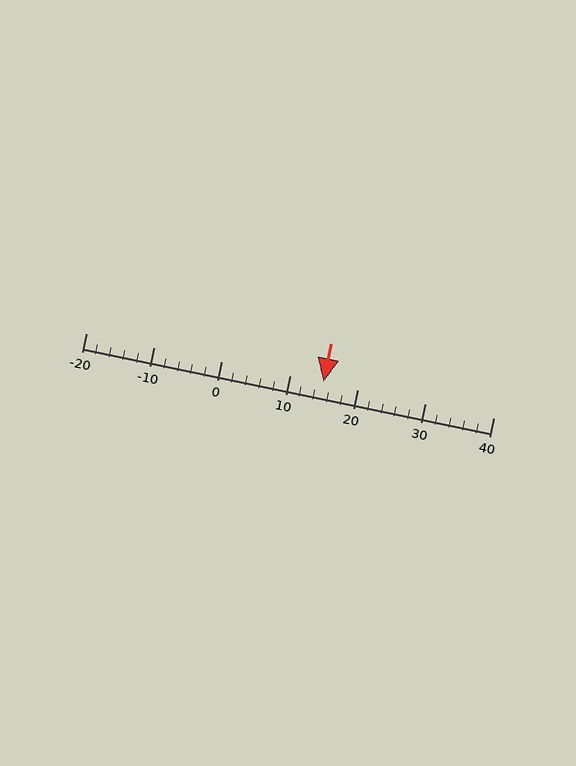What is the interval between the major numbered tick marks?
The major tick marks are spaced 10 units apart.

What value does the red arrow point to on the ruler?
The red arrow points to approximately 15.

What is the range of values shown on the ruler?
The ruler shows values from -20 to 40.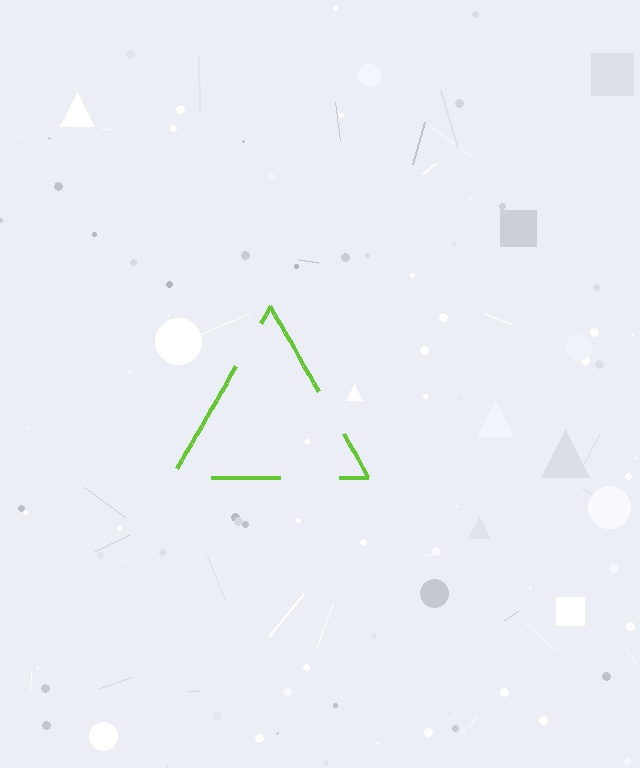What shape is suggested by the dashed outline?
The dashed outline suggests a triangle.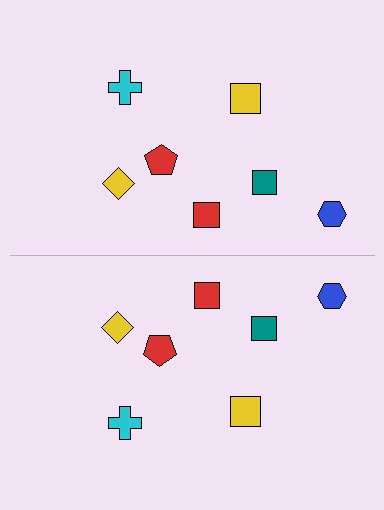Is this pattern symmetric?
Yes, this pattern has bilateral (reflection) symmetry.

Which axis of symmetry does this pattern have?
The pattern has a horizontal axis of symmetry running through the center of the image.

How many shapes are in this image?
There are 14 shapes in this image.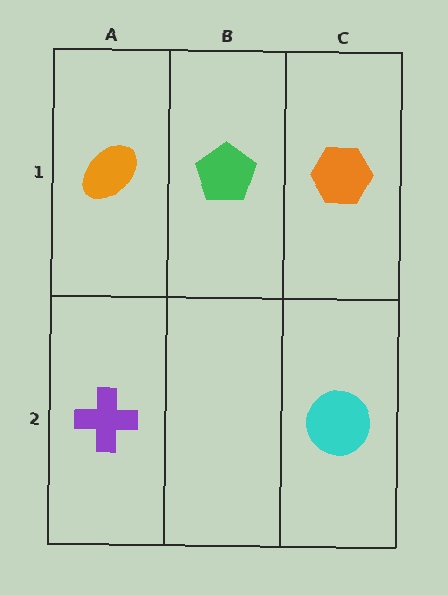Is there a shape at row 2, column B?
No, that cell is empty.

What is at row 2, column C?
A cyan circle.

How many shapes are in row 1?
3 shapes.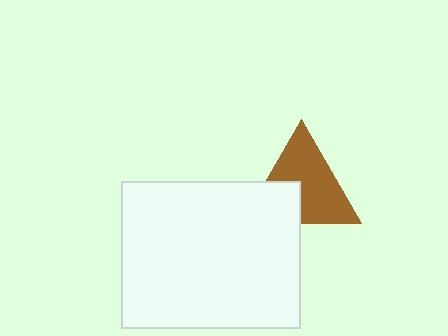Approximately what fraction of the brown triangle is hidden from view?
Roughly 32% of the brown triangle is hidden behind the white rectangle.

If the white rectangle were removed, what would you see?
You would see the complete brown triangle.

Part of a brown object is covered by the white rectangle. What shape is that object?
It is a triangle.